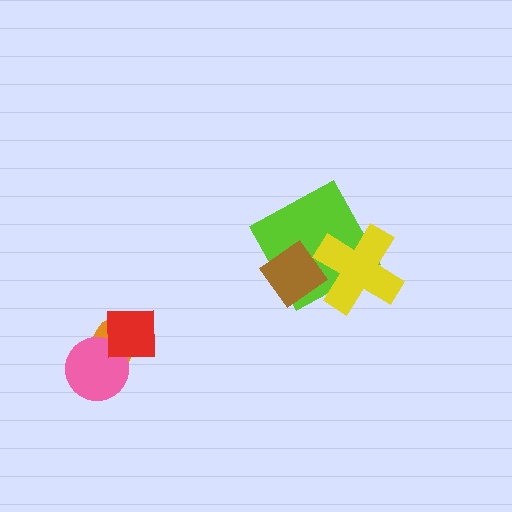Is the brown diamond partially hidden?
Yes, it is partially covered by another shape.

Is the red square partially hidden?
No, no other shape covers it.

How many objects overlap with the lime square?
2 objects overlap with the lime square.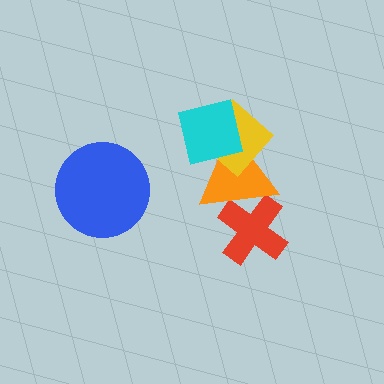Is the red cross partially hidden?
Yes, it is partially covered by another shape.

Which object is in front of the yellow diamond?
The cyan square is in front of the yellow diamond.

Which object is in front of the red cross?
The orange triangle is in front of the red cross.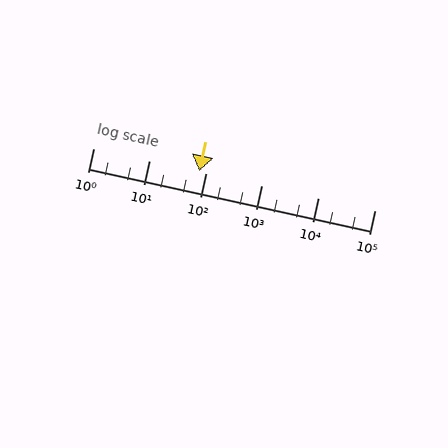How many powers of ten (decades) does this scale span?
The scale spans 5 decades, from 1 to 100000.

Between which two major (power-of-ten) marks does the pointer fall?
The pointer is between 10 and 100.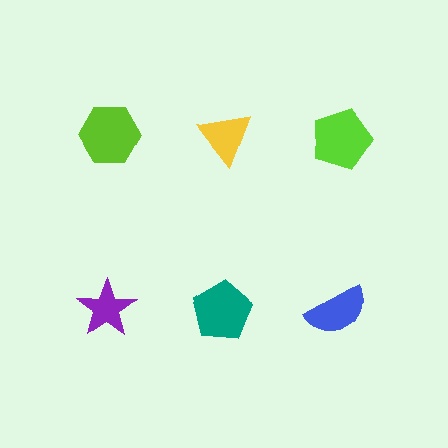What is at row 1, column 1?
A lime hexagon.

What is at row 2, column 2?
A teal pentagon.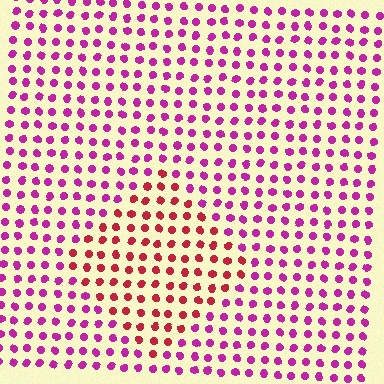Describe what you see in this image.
The image is filled with small magenta elements in a uniform arrangement. A diamond-shaped region is visible where the elements are tinted to a slightly different hue, forming a subtle color boundary.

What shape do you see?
I see a diamond.